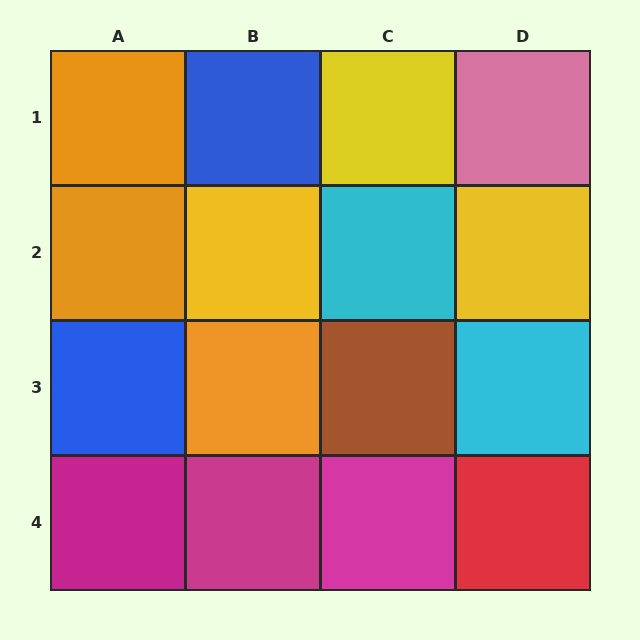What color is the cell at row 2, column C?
Cyan.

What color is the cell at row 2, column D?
Yellow.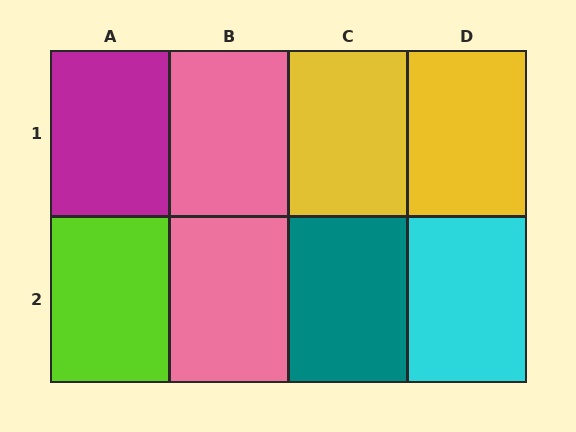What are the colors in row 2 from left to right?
Lime, pink, teal, cyan.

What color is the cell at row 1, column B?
Pink.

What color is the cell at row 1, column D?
Yellow.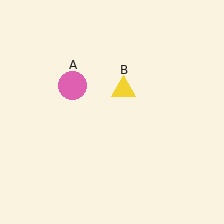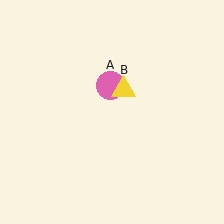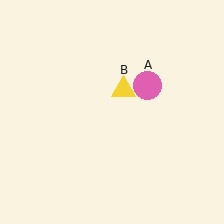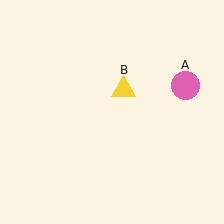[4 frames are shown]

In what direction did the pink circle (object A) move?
The pink circle (object A) moved right.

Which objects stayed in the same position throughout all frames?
Yellow triangle (object B) remained stationary.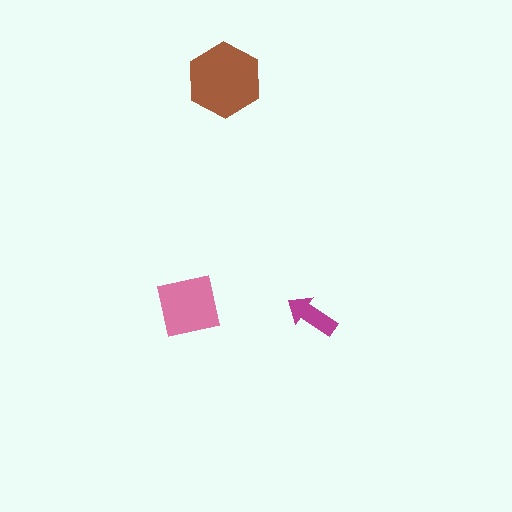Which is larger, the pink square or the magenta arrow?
The pink square.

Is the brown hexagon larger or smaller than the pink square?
Larger.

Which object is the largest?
The brown hexagon.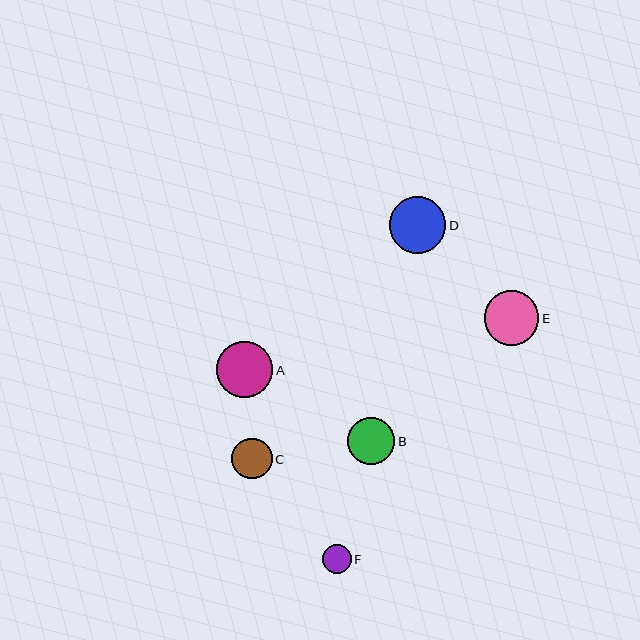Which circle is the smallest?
Circle F is the smallest with a size of approximately 29 pixels.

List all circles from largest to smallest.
From largest to smallest: D, A, E, B, C, F.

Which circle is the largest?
Circle D is the largest with a size of approximately 56 pixels.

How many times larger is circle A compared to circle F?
Circle A is approximately 2.0 times the size of circle F.